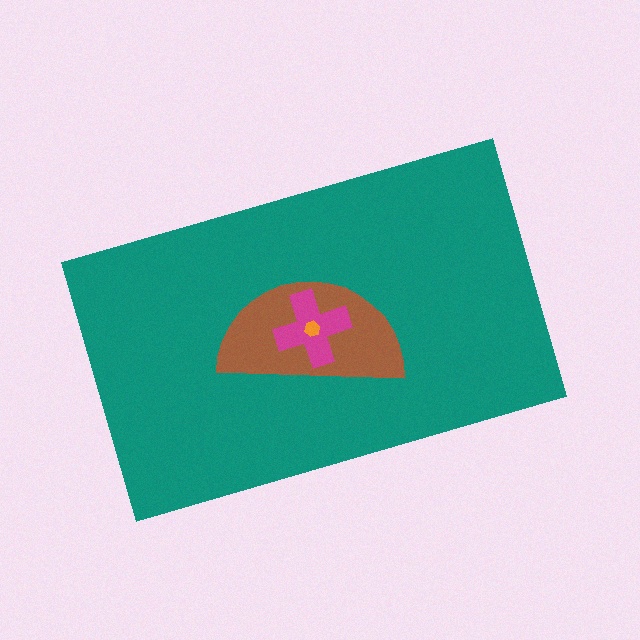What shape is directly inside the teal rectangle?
The brown semicircle.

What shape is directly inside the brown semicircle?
The magenta cross.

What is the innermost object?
The orange hexagon.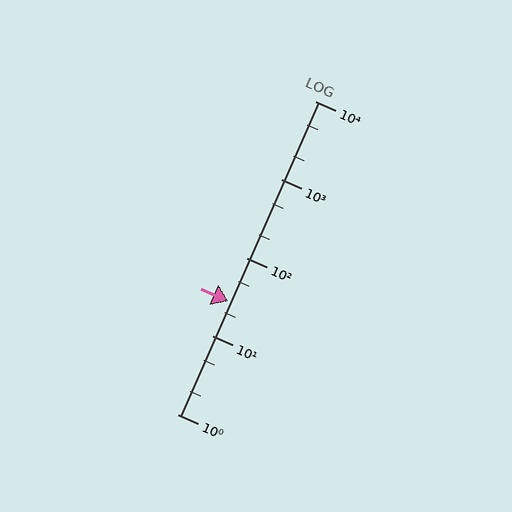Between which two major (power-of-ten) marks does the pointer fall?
The pointer is between 10 and 100.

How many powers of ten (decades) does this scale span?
The scale spans 4 decades, from 1 to 10000.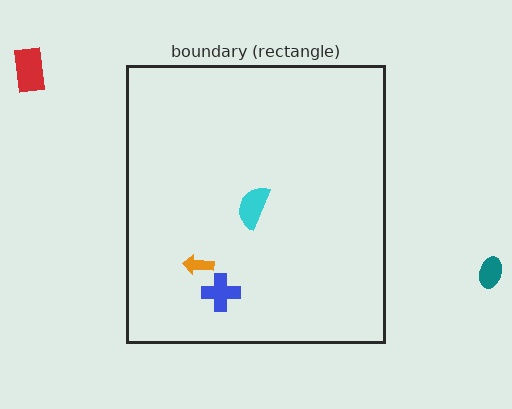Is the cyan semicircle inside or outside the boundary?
Inside.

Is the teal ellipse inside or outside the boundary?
Outside.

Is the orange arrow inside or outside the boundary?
Inside.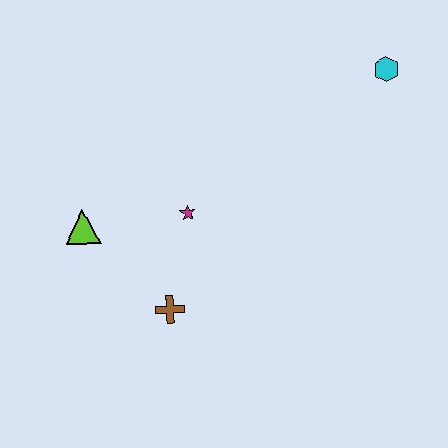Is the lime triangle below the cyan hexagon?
Yes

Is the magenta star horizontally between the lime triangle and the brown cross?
No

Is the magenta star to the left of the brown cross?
No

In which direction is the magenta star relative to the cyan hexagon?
The magenta star is to the left of the cyan hexagon.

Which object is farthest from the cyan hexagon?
The lime triangle is farthest from the cyan hexagon.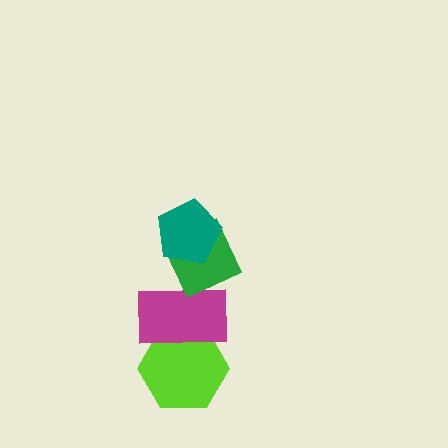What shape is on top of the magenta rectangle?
The green diamond is on top of the magenta rectangle.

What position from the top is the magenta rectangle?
The magenta rectangle is 3rd from the top.